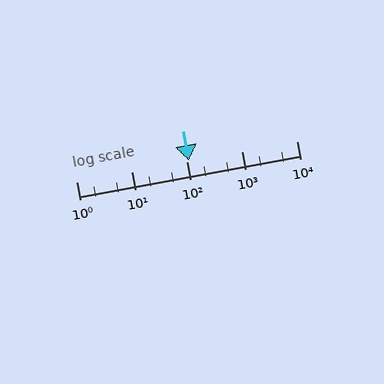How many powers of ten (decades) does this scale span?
The scale spans 4 decades, from 1 to 10000.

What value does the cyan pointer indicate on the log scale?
The pointer indicates approximately 110.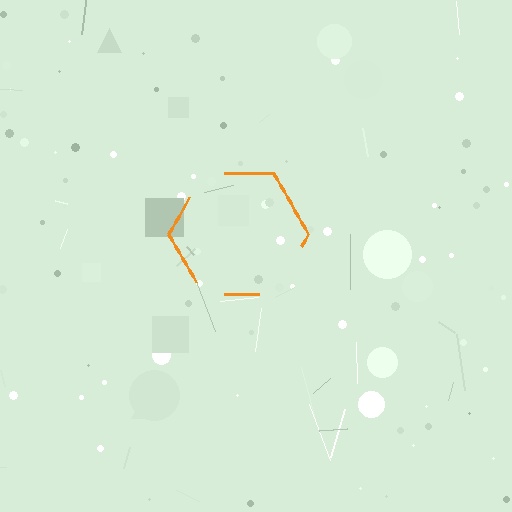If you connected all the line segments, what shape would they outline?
They would outline a hexagon.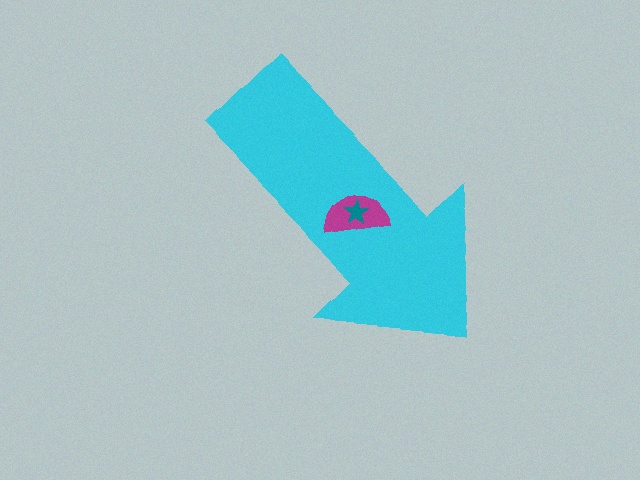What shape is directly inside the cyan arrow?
The magenta semicircle.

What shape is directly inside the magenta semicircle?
The teal star.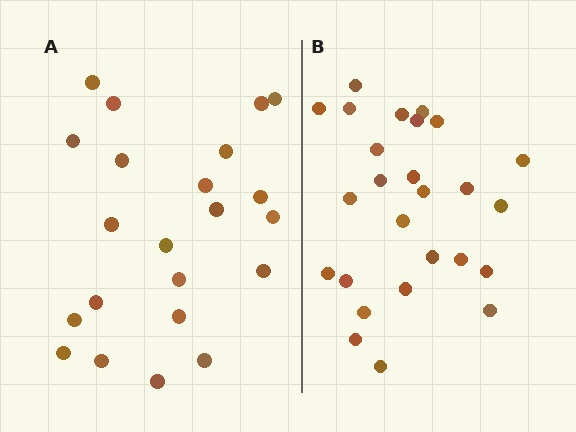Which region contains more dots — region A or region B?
Region B (the right region) has more dots.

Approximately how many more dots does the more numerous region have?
Region B has about 4 more dots than region A.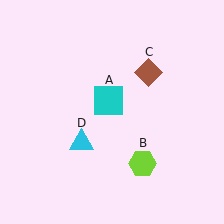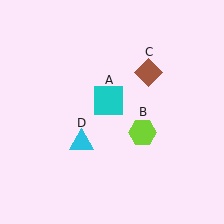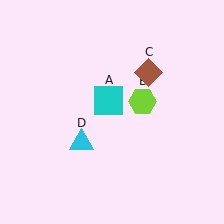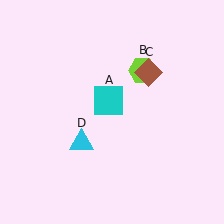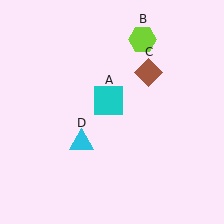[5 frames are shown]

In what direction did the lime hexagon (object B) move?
The lime hexagon (object B) moved up.